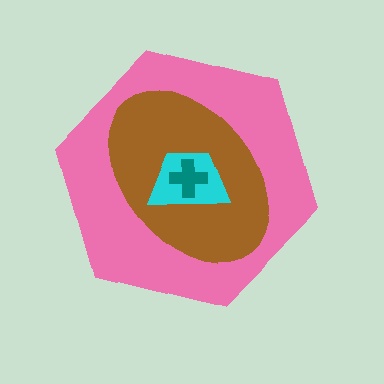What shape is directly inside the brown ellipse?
The cyan trapezoid.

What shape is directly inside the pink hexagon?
The brown ellipse.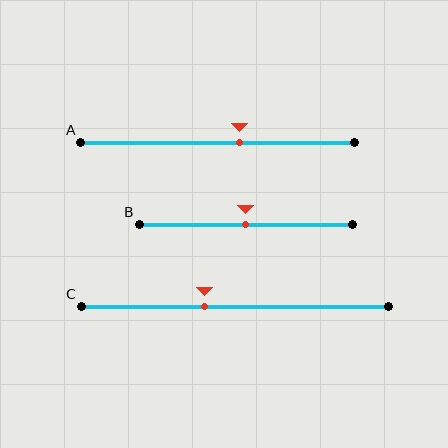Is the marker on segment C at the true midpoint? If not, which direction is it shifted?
No, the marker on segment C is shifted to the left by about 10% of the segment length.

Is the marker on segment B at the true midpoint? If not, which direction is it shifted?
Yes, the marker on segment B is at the true midpoint.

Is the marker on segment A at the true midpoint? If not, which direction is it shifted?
No, the marker on segment A is shifted to the right by about 8% of the segment length.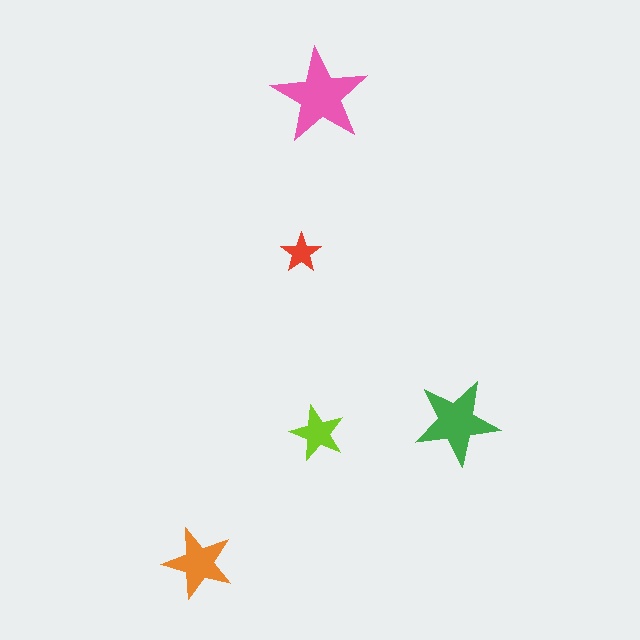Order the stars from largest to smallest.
the pink one, the green one, the orange one, the lime one, the red one.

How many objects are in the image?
There are 5 objects in the image.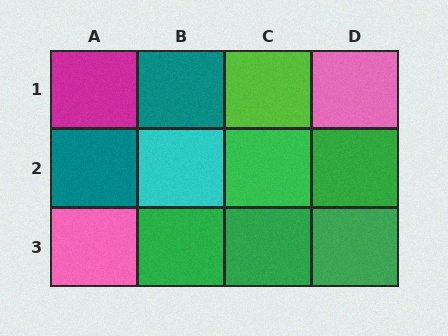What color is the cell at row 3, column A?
Pink.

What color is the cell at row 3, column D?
Green.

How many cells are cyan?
1 cell is cyan.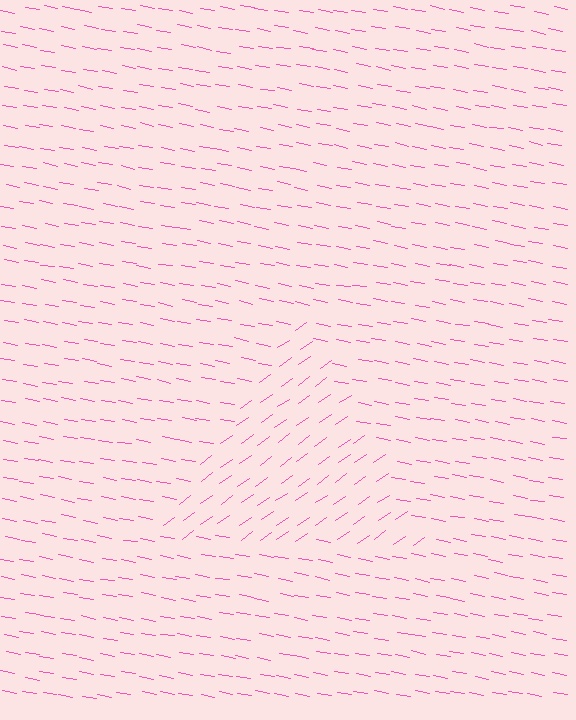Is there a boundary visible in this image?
Yes, there is a texture boundary formed by a change in line orientation.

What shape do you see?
I see a triangle.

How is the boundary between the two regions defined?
The boundary is defined purely by a change in line orientation (approximately 45 degrees difference). All lines are the same color and thickness.